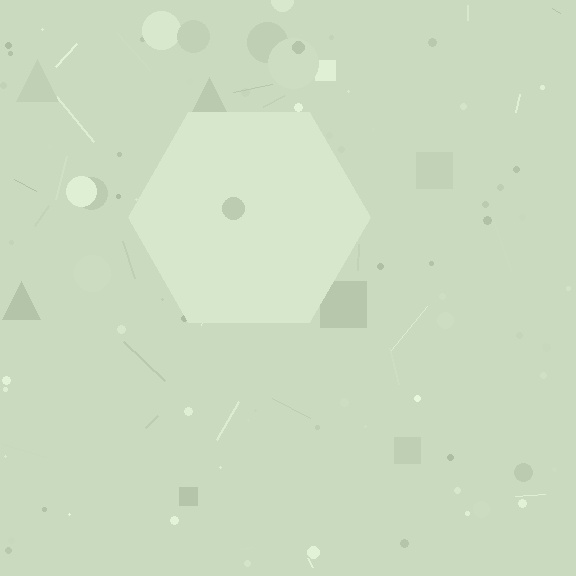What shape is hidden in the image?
A hexagon is hidden in the image.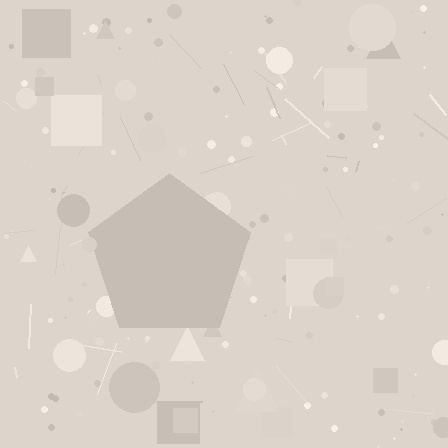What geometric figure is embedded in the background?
A pentagon is embedded in the background.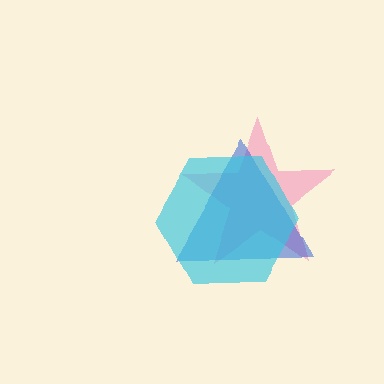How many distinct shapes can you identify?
There are 3 distinct shapes: a pink star, a blue triangle, a cyan hexagon.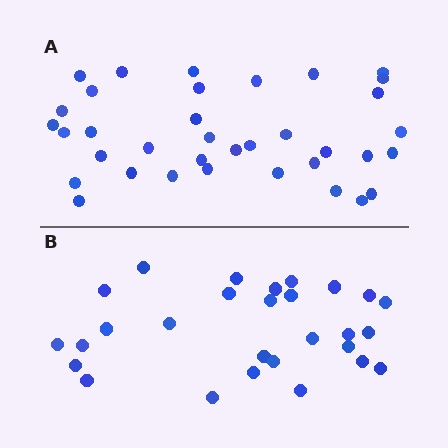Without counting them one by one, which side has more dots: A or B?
Region A (the top region) has more dots.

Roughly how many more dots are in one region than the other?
Region A has roughly 8 or so more dots than region B.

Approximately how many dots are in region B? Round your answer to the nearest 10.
About 30 dots. (The exact count is 28, which rounds to 30.)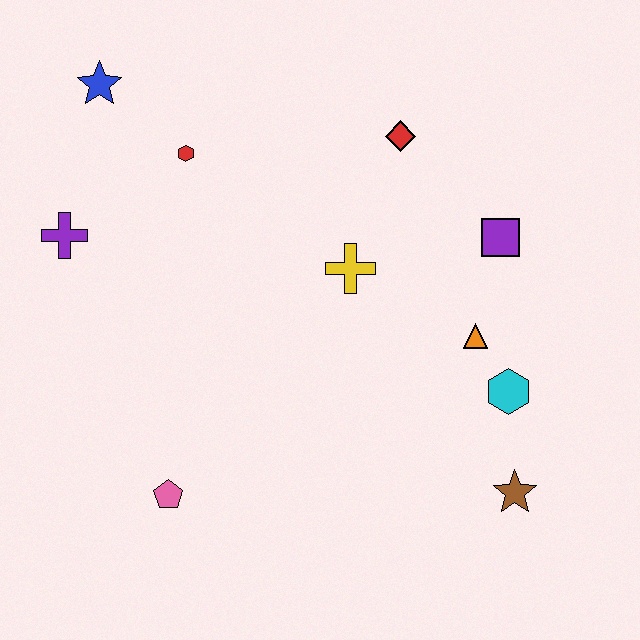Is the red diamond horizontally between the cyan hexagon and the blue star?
Yes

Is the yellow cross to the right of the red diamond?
No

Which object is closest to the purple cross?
The red hexagon is closest to the purple cross.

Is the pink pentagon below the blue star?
Yes